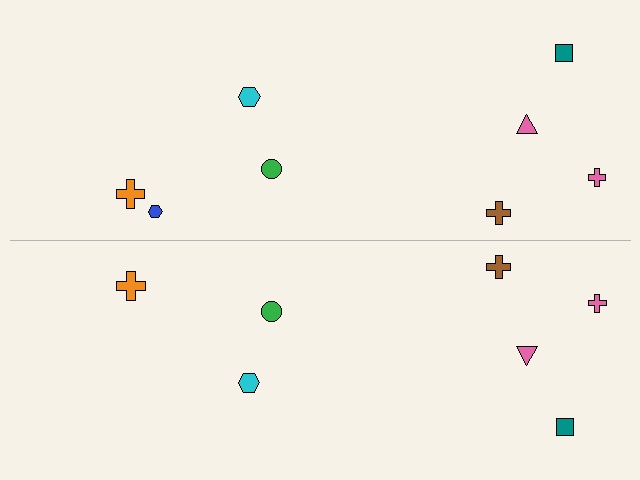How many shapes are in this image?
There are 15 shapes in this image.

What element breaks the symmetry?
A blue hexagon is missing from the bottom side.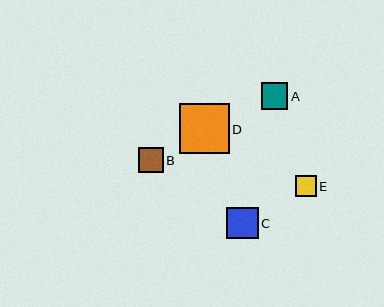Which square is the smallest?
Square E is the smallest with a size of approximately 20 pixels.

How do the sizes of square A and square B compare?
Square A and square B are approximately the same size.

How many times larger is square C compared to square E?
Square C is approximately 1.5 times the size of square E.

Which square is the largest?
Square D is the largest with a size of approximately 50 pixels.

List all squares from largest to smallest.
From largest to smallest: D, C, A, B, E.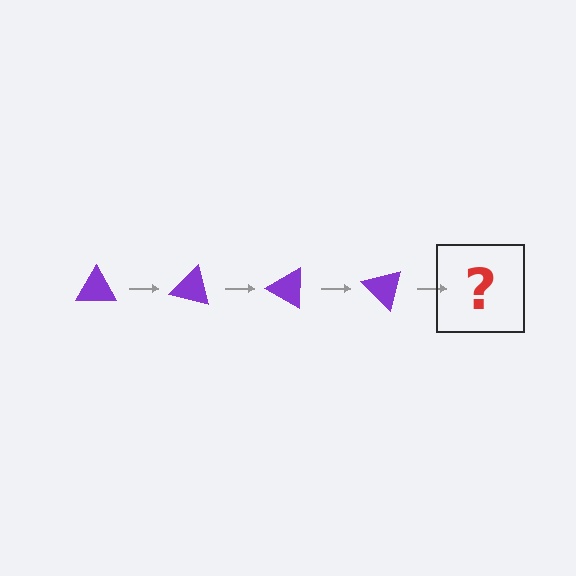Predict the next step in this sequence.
The next step is a purple triangle rotated 60 degrees.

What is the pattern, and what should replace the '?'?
The pattern is that the triangle rotates 15 degrees each step. The '?' should be a purple triangle rotated 60 degrees.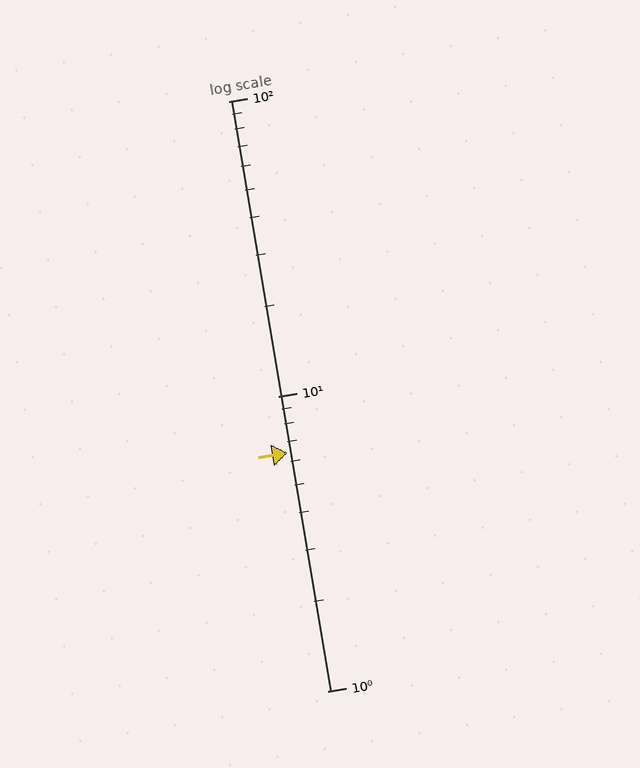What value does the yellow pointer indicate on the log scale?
The pointer indicates approximately 6.4.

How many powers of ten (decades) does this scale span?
The scale spans 2 decades, from 1 to 100.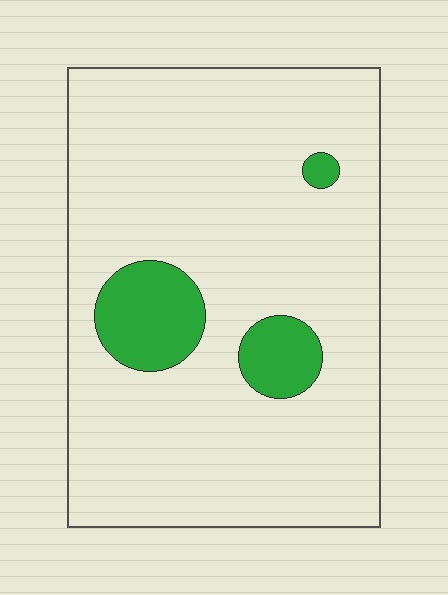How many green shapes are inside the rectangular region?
3.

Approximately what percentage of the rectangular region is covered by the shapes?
Approximately 10%.